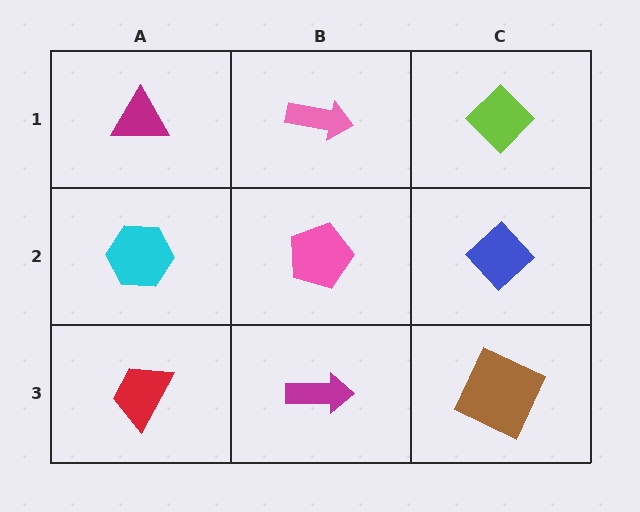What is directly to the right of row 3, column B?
A brown square.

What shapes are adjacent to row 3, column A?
A cyan hexagon (row 2, column A), a magenta arrow (row 3, column B).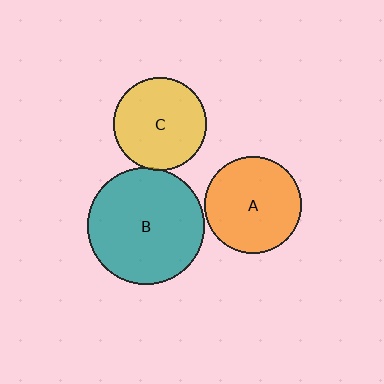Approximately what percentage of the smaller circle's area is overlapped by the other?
Approximately 5%.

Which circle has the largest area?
Circle B (teal).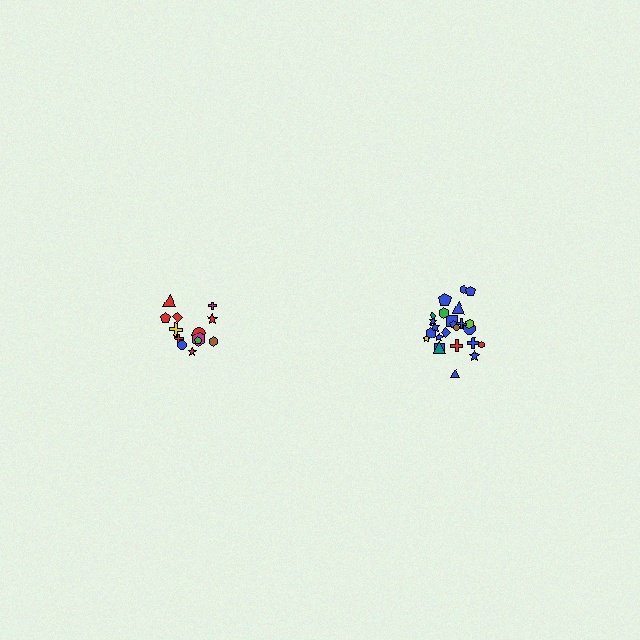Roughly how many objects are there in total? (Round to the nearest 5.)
Roughly 40 objects in total.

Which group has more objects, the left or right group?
The right group.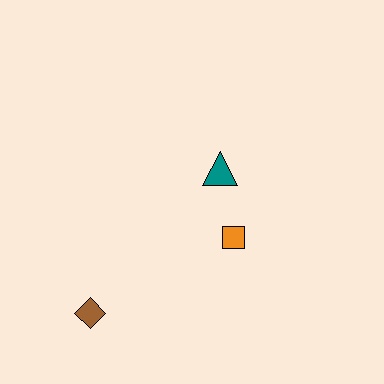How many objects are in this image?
There are 3 objects.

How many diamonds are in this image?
There is 1 diamond.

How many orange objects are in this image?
There is 1 orange object.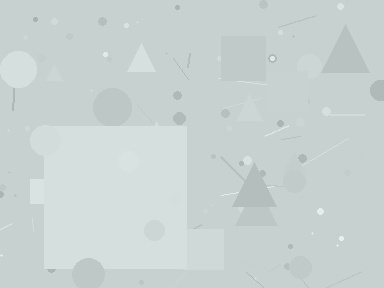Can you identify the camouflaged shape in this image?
The camouflaged shape is a square.